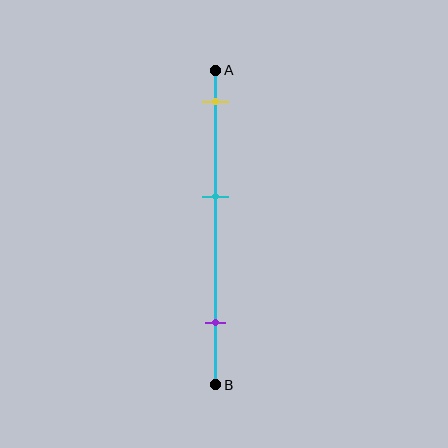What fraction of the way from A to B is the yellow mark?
The yellow mark is approximately 10% (0.1) of the way from A to B.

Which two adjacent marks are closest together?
The yellow and cyan marks are the closest adjacent pair.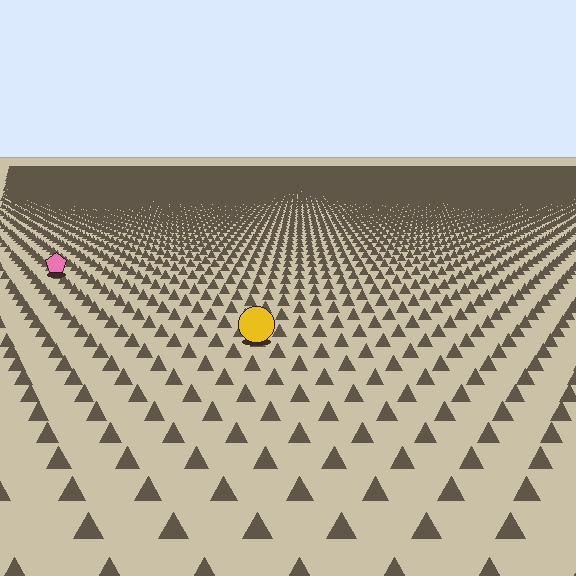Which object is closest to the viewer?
The yellow circle is closest. The texture marks near it are larger and more spread out.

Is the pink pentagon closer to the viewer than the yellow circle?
No. The yellow circle is closer — you can tell from the texture gradient: the ground texture is coarser near it.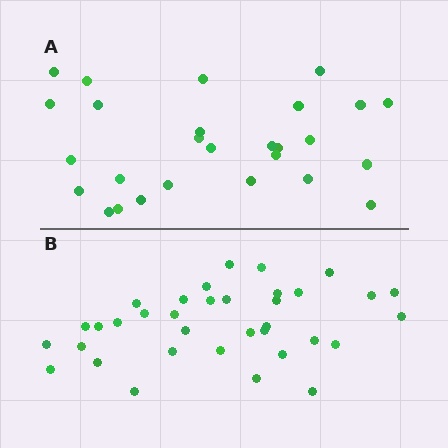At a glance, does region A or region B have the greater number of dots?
Region B (the bottom region) has more dots.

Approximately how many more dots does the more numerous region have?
Region B has roughly 8 or so more dots than region A.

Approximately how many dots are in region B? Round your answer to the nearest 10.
About 40 dots. (The exact count is 35, which rounds to 40.)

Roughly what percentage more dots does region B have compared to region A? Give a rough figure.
About 30% more.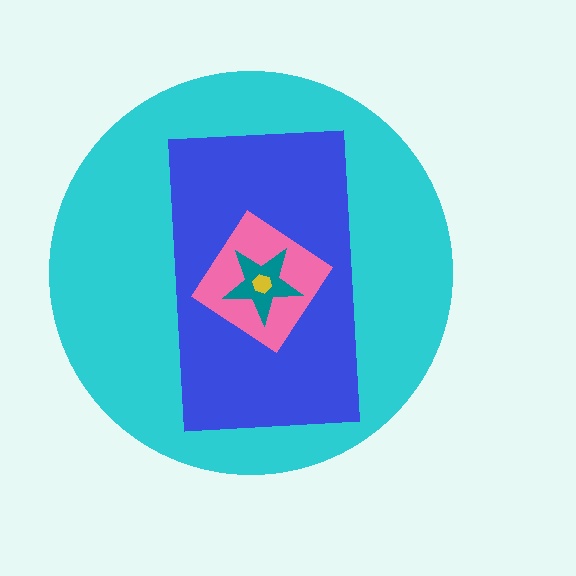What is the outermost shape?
The cyan circle.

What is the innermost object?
The yellow hexagon.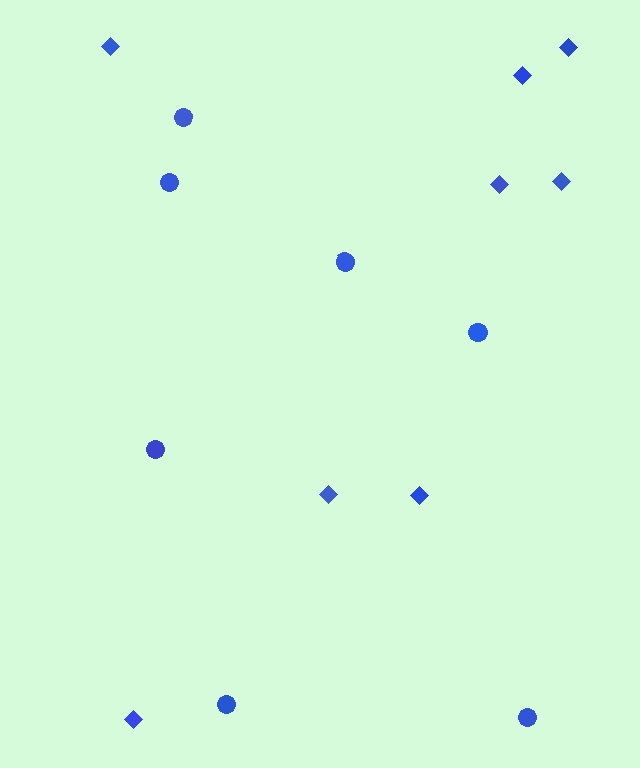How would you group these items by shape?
There are 2 groups: one group of diamonds (8) and one group of circles (7).